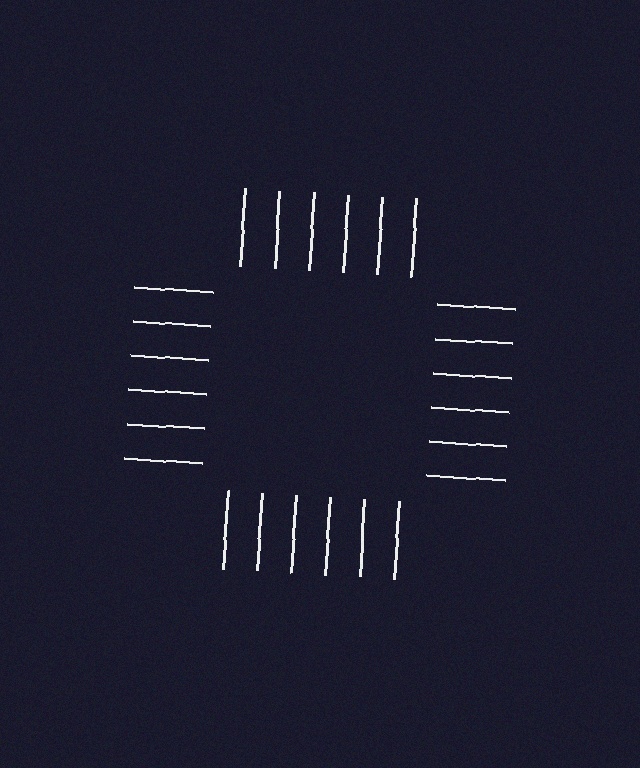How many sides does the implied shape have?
4 sides — the line-ends trace a square.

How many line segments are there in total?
24 — 6 along each of the 4 edges.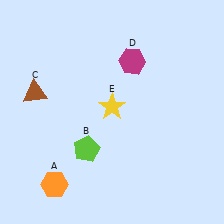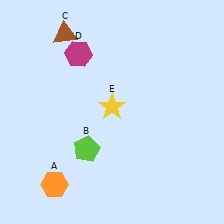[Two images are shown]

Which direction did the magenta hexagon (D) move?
The magenta hexagon (D) moved left.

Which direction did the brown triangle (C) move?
The brown triangle (C) moved up.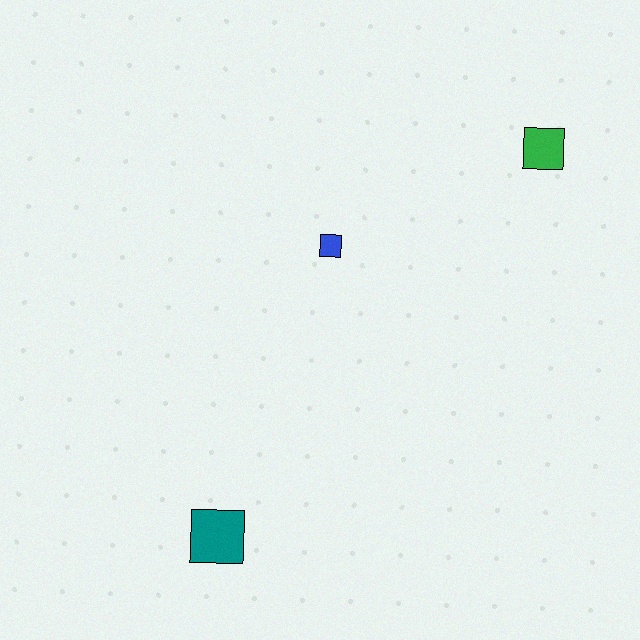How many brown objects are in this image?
There are no brown objects.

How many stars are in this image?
There are no stars.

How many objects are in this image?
There are 3 objects.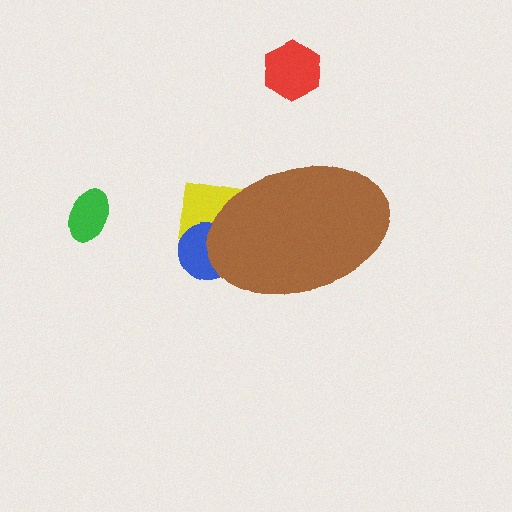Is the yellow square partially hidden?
Yes, the yellow square is partially hidden behind the brown ellipse.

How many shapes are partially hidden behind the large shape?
2 shapes are partially hidden.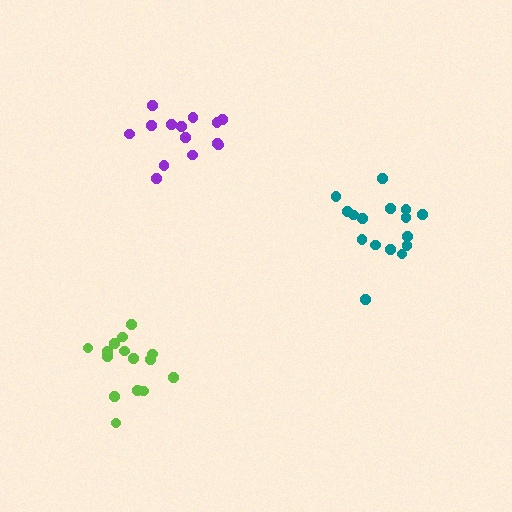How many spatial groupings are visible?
There are 3 spatial groupings.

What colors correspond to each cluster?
The clusters are colored: lime, purple, teal.